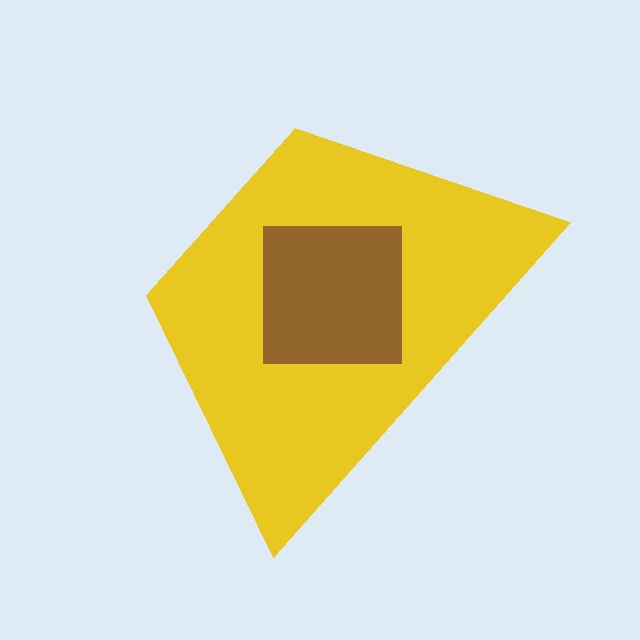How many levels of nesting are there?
2.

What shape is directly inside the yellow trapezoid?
The brown square.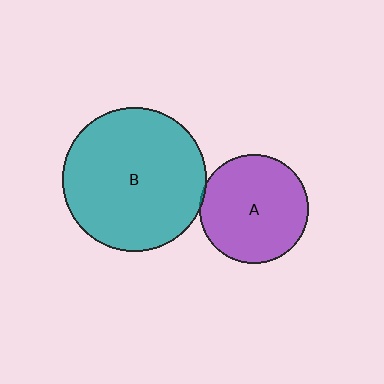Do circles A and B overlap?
Yes.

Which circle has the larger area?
Circle B (teal).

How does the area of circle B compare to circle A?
Approximately 1.7 times.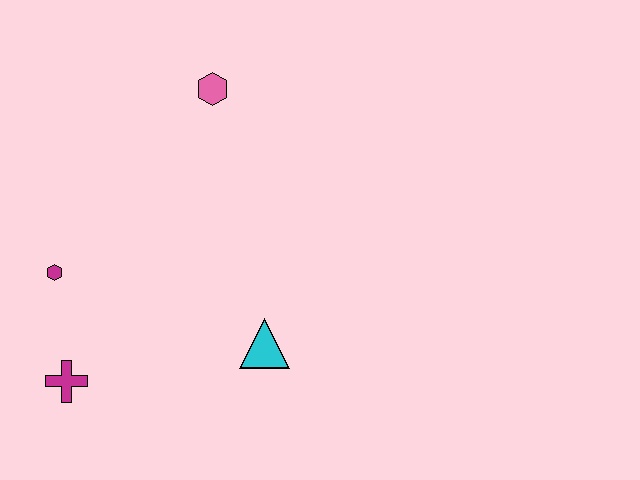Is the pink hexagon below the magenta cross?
No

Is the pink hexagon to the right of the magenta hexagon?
Yes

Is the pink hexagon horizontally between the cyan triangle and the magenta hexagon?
Yes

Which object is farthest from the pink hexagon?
The magenta cross is farthest from the pink hexagon.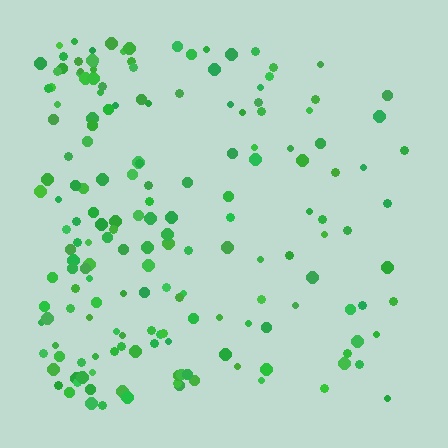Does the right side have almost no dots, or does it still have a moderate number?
Still a moderate number, just noticeably fewer than the left.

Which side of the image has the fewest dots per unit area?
The right.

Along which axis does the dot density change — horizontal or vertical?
Horizontal.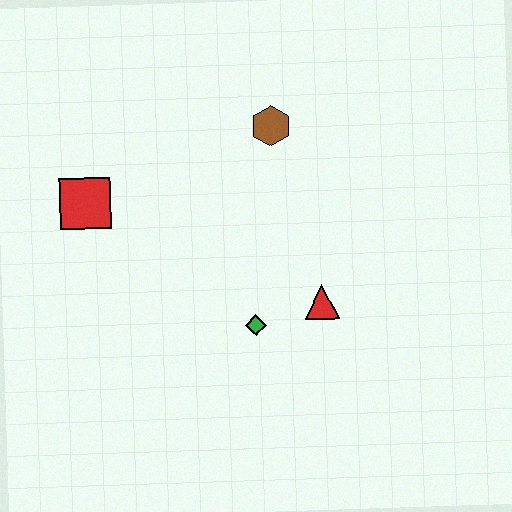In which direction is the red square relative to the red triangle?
The red square is to the left of the red triangle.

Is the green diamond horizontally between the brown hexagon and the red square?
Yes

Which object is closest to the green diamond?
The red triangle is closest to the green diamond.